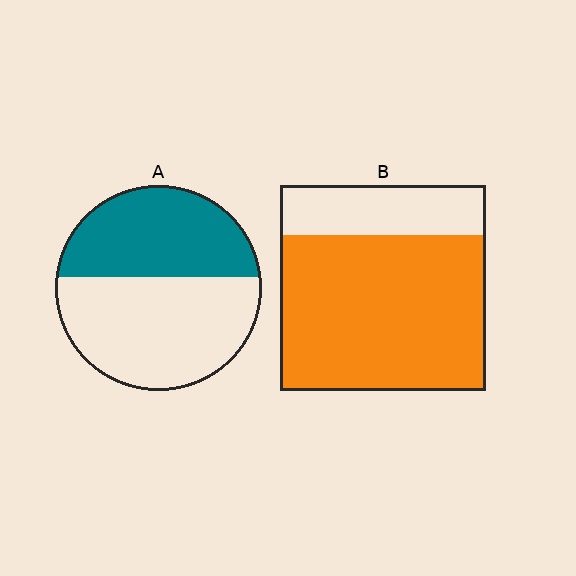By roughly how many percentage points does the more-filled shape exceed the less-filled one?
By roughly 35 percentage points (B over A).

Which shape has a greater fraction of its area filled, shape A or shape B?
Shape B.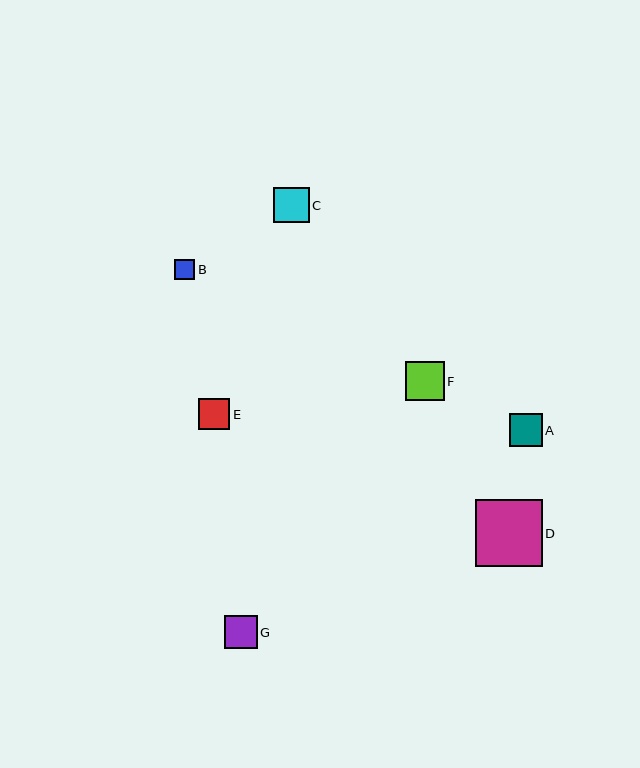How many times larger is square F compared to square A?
Square F is approximately 1.2 times the size of square A.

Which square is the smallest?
Square B is the smallest with a size of approximately 20 pixels.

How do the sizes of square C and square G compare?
Square C and square G are approximately the same size.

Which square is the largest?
Square D is the largest with a size of approximately 67 pixels.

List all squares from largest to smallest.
From largest to smallest: D, F, C, A, G, E, B.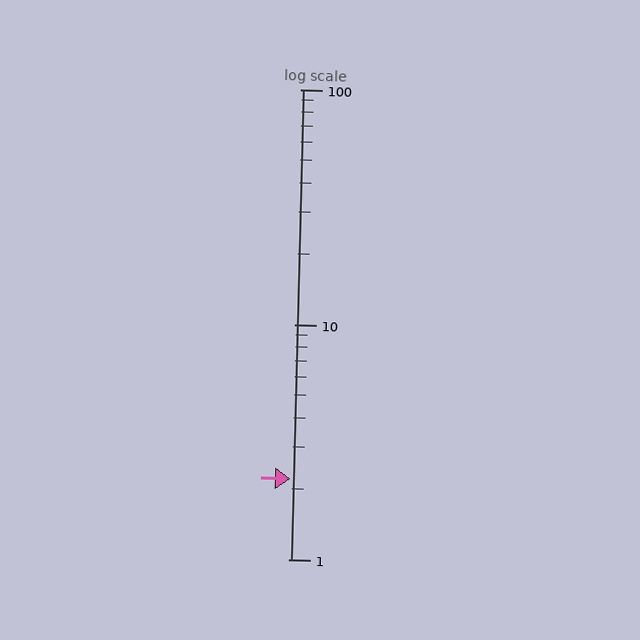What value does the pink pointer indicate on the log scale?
The pointer indicates approximately 2.2.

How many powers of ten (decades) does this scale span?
The scale spans 2 decades, from 1 to 100.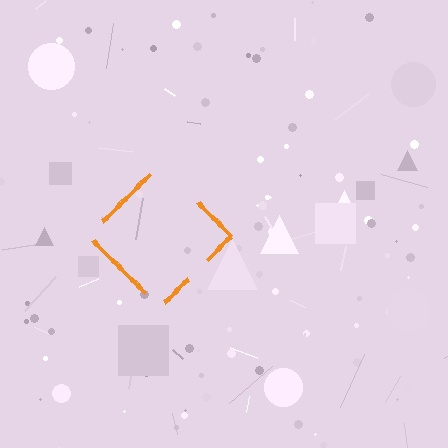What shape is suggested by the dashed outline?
The dashed outline suggests a diamond.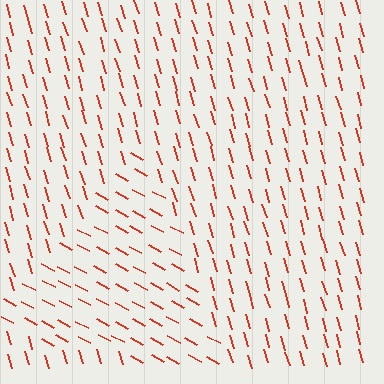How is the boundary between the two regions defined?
The boundary is defined purely by a change in line orientation (approximately 45 degrees difference). All lines are the same color and thickness.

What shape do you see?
I see a triangle.